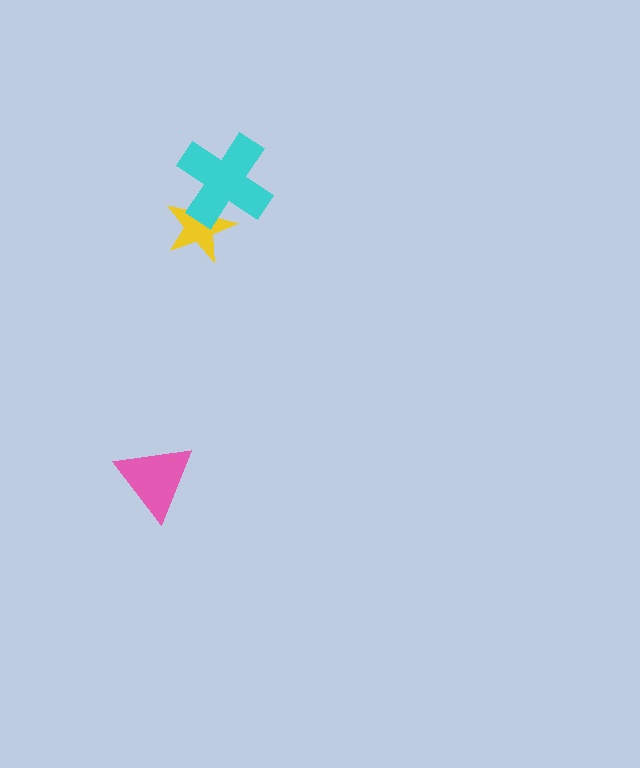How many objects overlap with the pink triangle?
0 objects overlap with the pink triangle.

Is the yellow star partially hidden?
Yes, it is partially covered by another shape.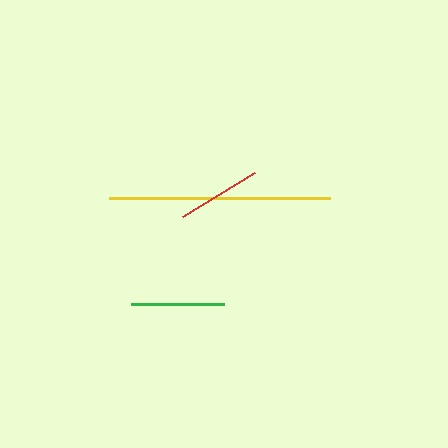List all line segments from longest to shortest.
From longest to shortest: yellow, green, red.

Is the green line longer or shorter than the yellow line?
The yellow line is longer than the green line.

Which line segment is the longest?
The yellow line is the longest at approximately 221 pixels.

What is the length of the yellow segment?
The yellow segment is approximately 221 pixels long.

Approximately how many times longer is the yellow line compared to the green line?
The yellow line is approximately 2.4 times the length of the green line.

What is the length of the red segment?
The red segment is approximately 84 pixels long.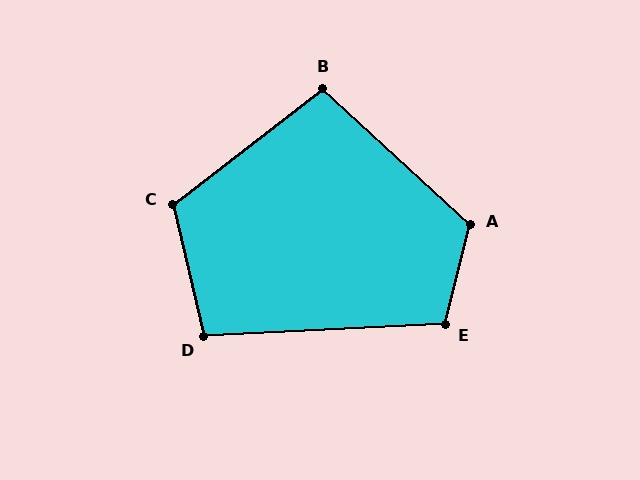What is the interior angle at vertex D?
Approximately 100 degrees (obtuse).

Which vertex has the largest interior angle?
A, at approximately 119 degrees.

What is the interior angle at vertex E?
Approximately 107 degrees (obtuse).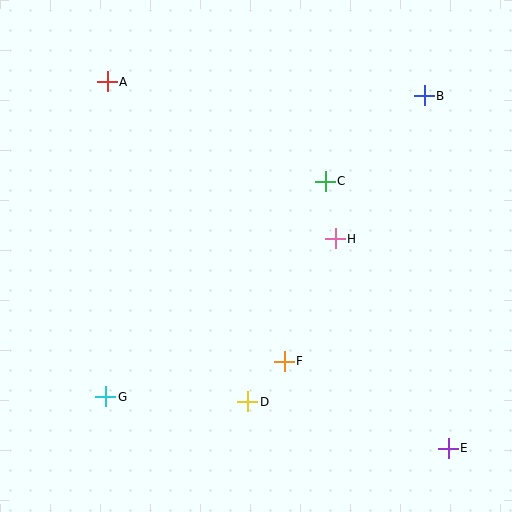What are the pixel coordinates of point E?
Point E is at (448, 448).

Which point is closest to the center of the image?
Point H at (335, 239) is closest to the center.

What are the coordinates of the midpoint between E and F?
The midpoint between E and F is at (366, 405).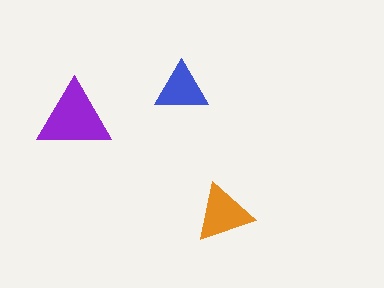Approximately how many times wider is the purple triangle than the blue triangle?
About 1.5 times wider.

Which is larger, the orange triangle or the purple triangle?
The purple one.